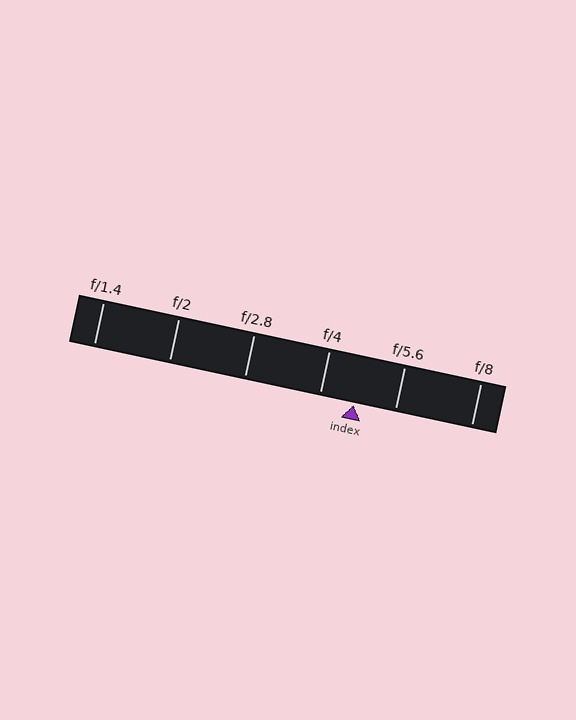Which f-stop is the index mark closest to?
The index mark is closest to f/4.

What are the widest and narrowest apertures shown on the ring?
The widest aperture shown is f/1.4 and the narrowest is f/8.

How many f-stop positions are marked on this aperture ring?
There are 6 f-stop positions marked.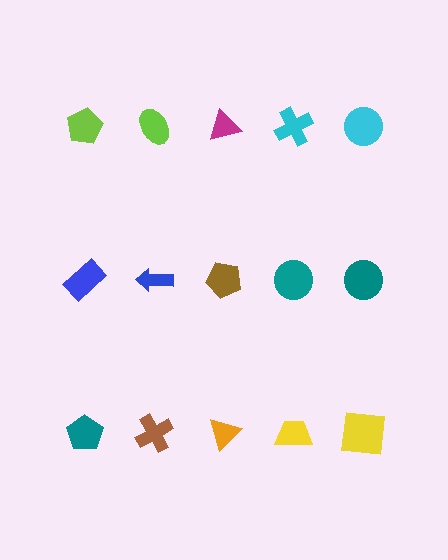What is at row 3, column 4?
A yellow trapezoid.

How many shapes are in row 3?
5 shapes.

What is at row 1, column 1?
A lime pentagon.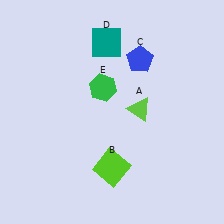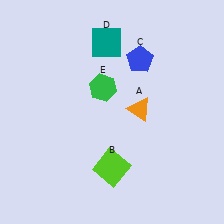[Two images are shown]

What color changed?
The triangle (A) changed from lime in Image 1 to orange in Image 2.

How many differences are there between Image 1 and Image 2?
There is 1 difference between the two images.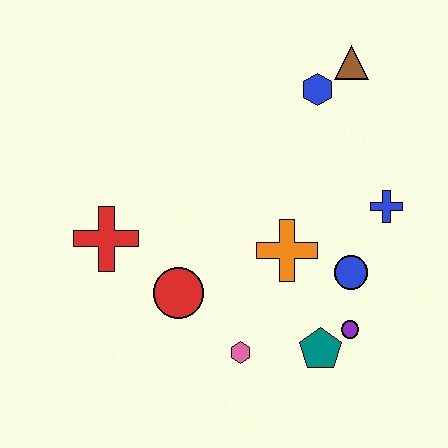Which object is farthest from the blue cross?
The red cross is farthest from the blue cross.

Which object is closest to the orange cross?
The blue circle is closest to the orange cross.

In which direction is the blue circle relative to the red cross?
The blue circle is to the right of the red cross.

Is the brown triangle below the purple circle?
No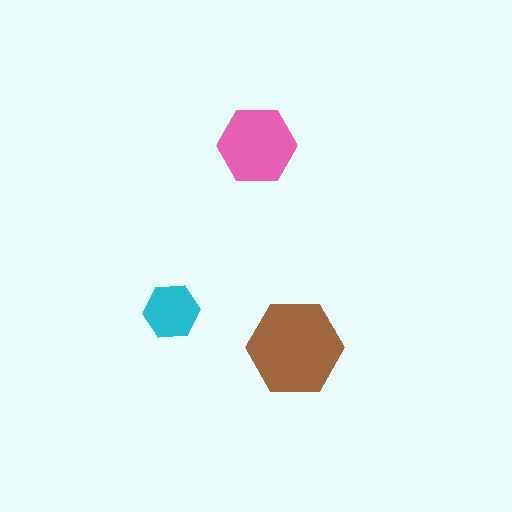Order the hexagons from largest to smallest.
the brown one, the pink one, the cyan one.